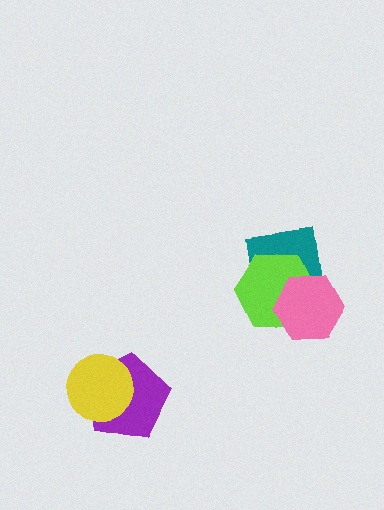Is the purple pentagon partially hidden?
Yes, it is partially covered by another shape.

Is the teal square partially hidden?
Yes, it is partially covered by another shape.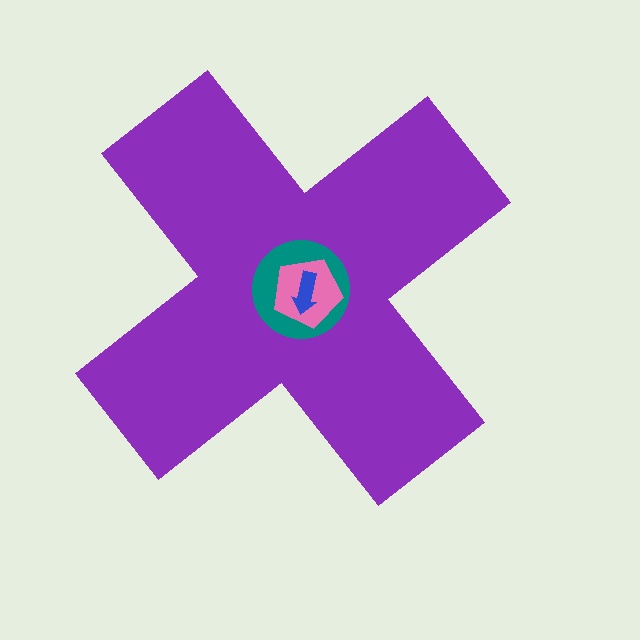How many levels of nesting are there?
4.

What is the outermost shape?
The purple cross.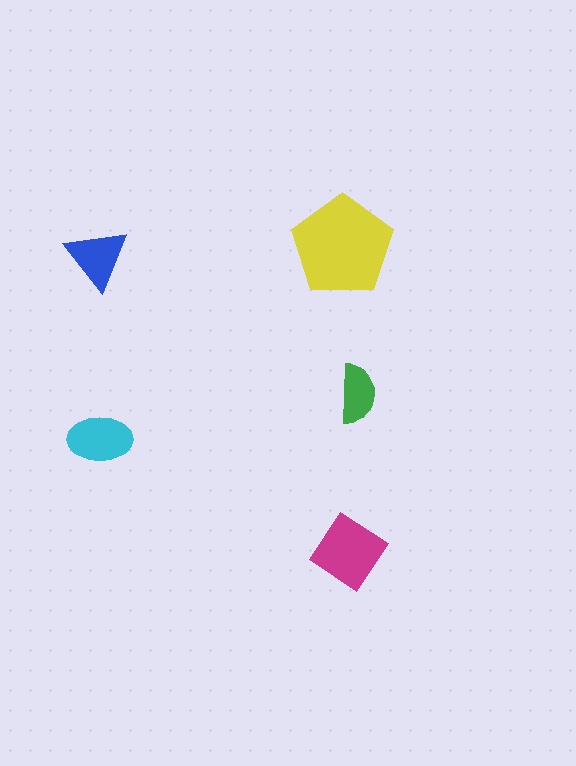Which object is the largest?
The yellow pentagon.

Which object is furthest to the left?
The blue triangle is leftmost.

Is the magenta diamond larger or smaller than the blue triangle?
Larger.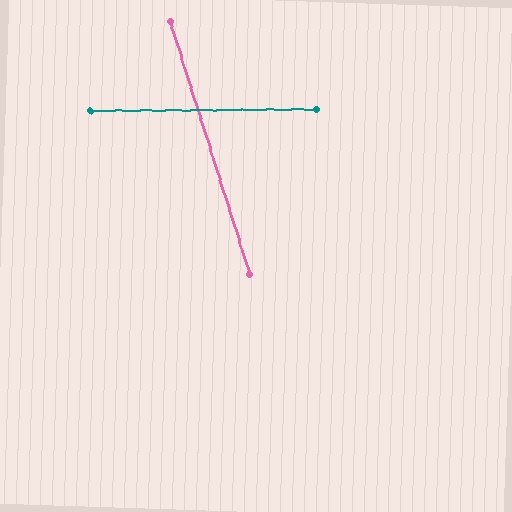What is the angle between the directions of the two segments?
Approximately 73 degrees.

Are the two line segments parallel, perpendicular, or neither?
Neither parallel nor perpendicular — they differ by about 73°.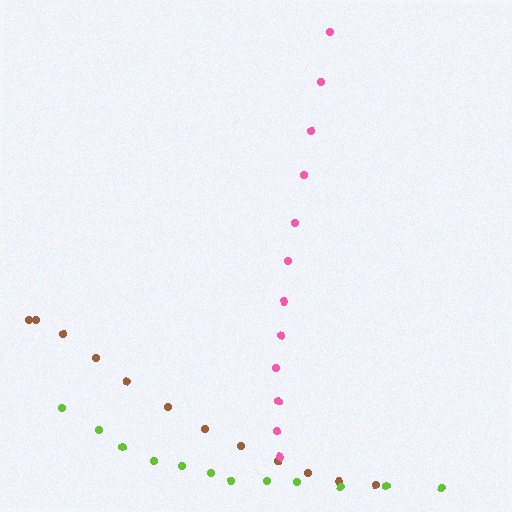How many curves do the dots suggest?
There are 3 distinct paths.